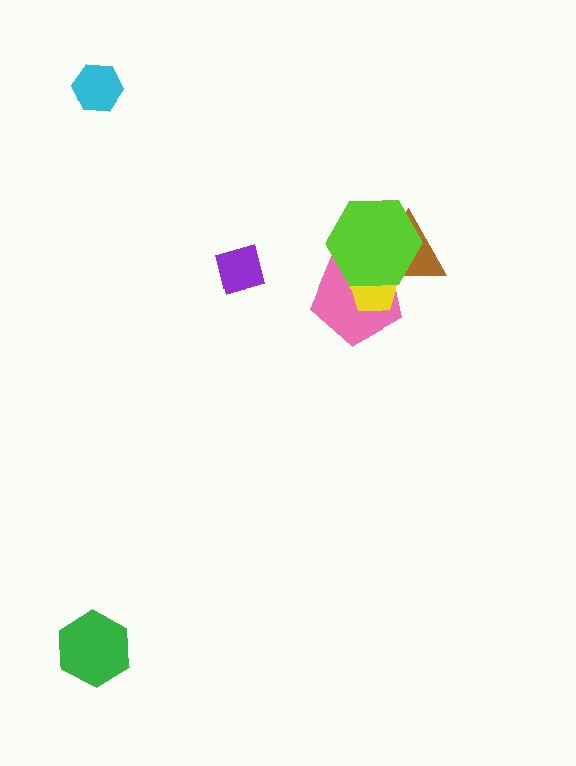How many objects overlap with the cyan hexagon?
0 objects overlap with the cyan hexagon.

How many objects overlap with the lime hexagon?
3 objects overlap with the lime hexagon.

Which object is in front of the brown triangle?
The lime hexagon is in front of the brown triangle.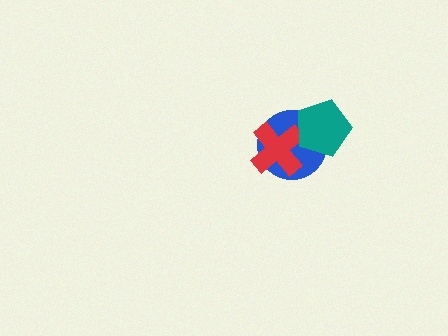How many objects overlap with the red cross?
2 objects overlap with the red cross.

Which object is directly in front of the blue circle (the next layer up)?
The red cross is directly in front of the blue circle.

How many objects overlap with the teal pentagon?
2 objects overlap with the teal pentagon.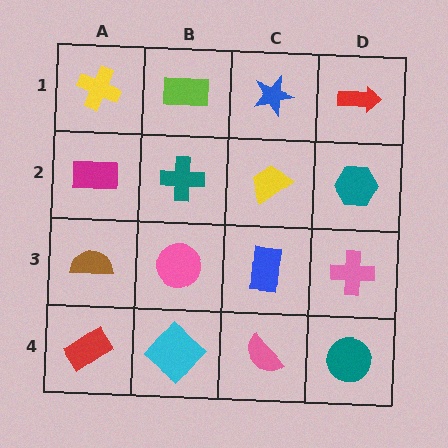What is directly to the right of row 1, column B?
A blue star.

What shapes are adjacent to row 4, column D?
A pink cross (row 3, column D), a pink semicircle (row 4, column C).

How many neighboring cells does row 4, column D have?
2.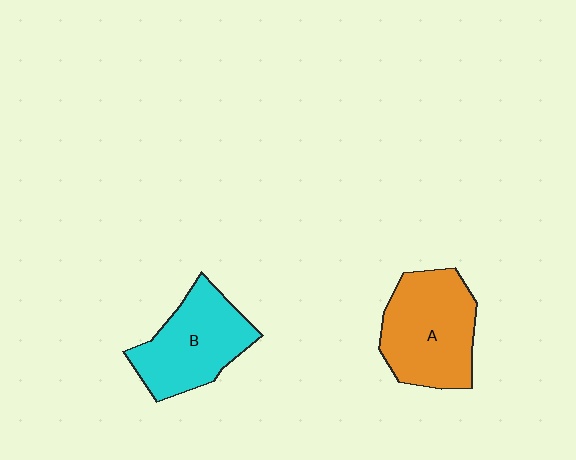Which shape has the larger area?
Shape A (orange).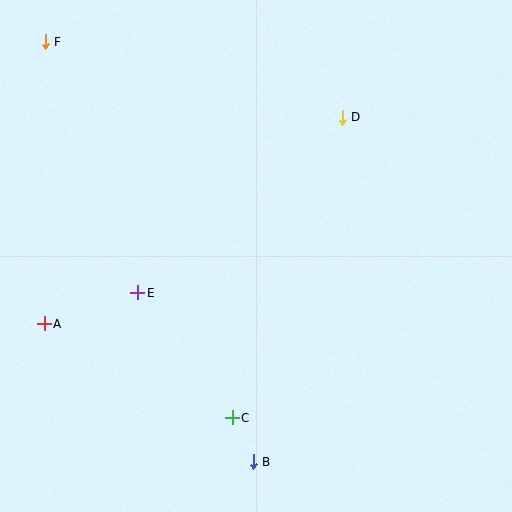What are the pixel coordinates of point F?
Point F is at (45, 42).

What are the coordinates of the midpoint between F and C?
The midpoint between F and C is at (139, 230).